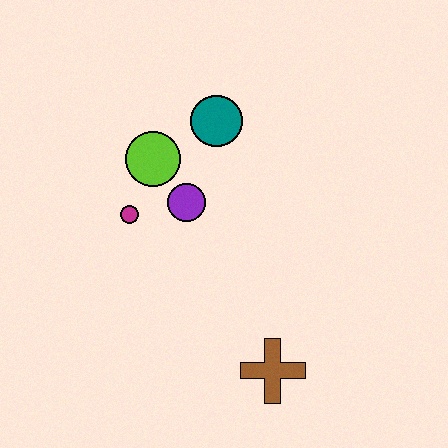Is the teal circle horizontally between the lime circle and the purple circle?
No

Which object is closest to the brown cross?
The purple circle is closest to the brown cross.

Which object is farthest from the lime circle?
The brown cross is farthest from the lime circle.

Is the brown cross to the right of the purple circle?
Yes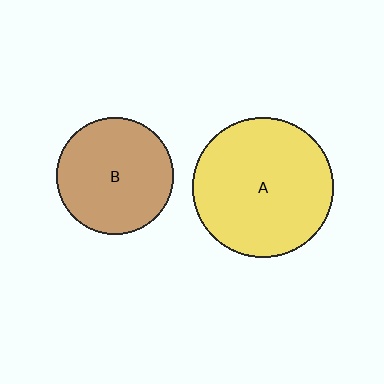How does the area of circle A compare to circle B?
Approximately 1.4 times.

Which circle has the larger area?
Circle A (yellow).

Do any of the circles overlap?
No, none of the circles overlap.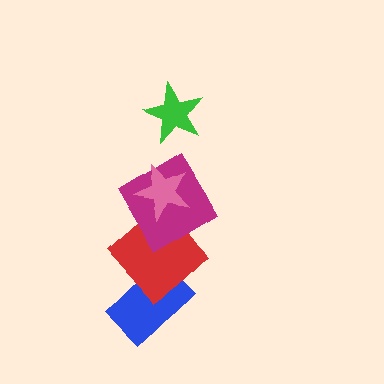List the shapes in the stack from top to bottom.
From top to bottom: the green star, the pink star, the magenta diamond, the red diamond, the blue rectangle.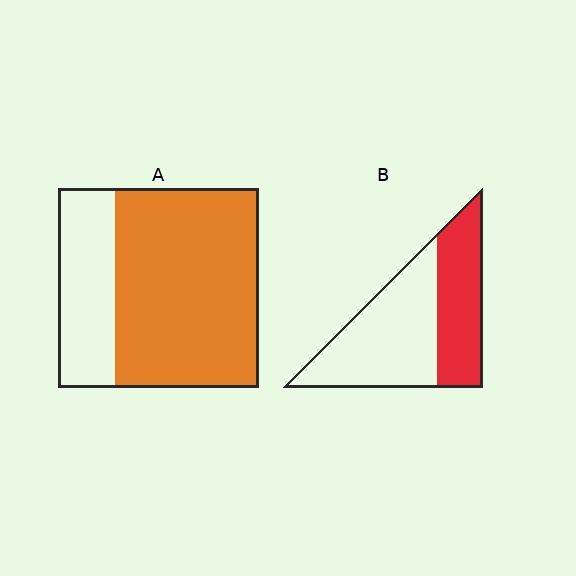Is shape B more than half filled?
No.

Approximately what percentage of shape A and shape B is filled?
A is approximately 70% and B is approximately 40%.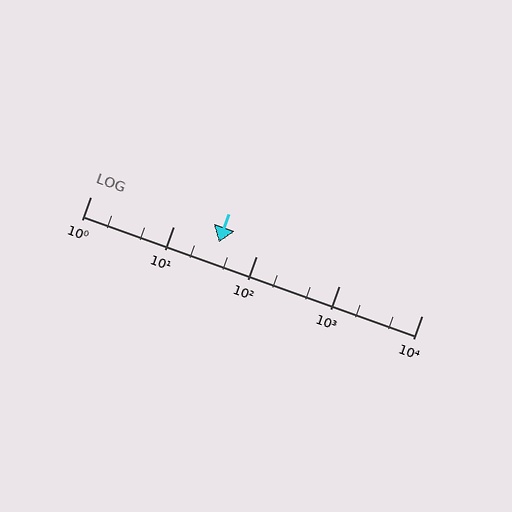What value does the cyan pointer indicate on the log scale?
The pointer indicates approximately 36.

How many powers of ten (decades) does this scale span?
The scale spans 4 decades, from 1 to 10000.